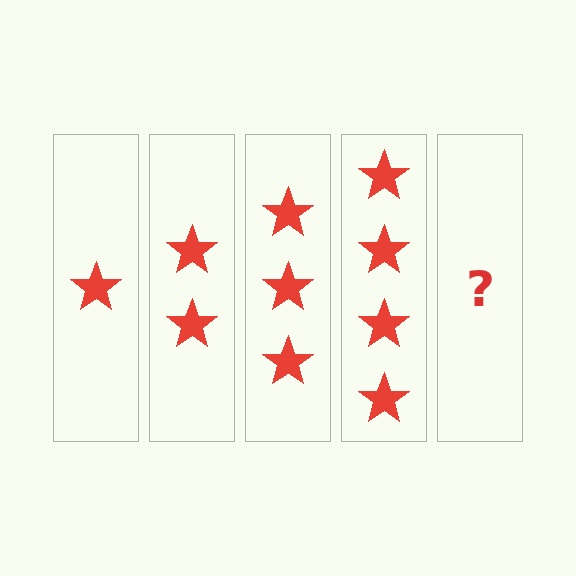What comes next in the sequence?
The next element should be 5 stars.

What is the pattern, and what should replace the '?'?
The pattern is that each step adds one more star. The '?' should be 5 stars.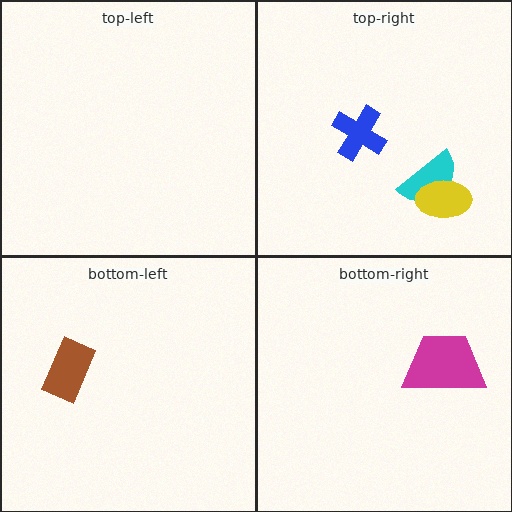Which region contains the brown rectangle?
The bottom-left region.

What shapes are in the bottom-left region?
The brown rectangle.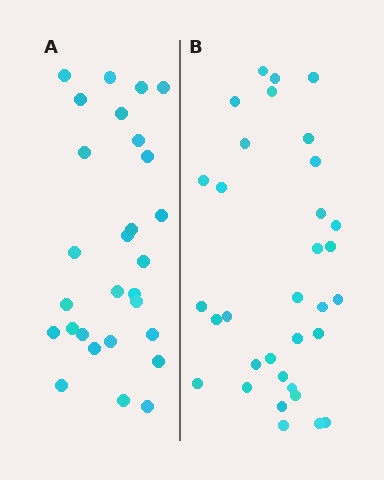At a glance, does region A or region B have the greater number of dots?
Region B (the right region) has more dots.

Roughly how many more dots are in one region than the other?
Region B has about 5 more dots than region A.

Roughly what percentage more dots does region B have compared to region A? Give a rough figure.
About 20% more.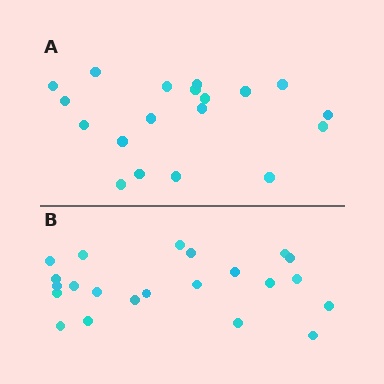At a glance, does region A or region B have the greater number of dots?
Region B (the bottom region) has more dots.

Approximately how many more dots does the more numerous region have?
Region B has just a few more — roughly 2 or 3 more dots than region A.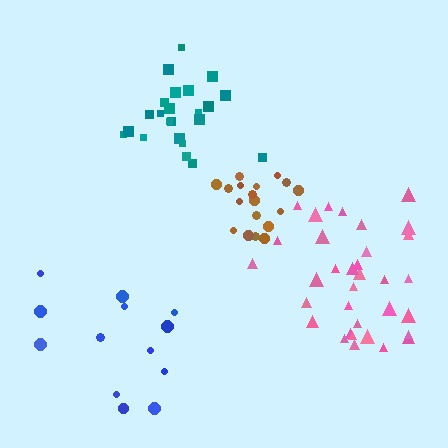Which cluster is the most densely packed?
Brown.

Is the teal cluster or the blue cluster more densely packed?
Teal.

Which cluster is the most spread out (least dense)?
Blue.